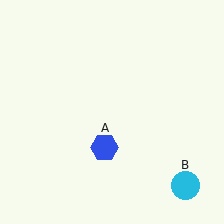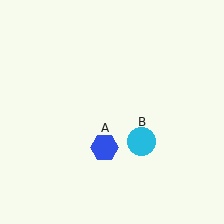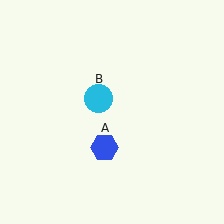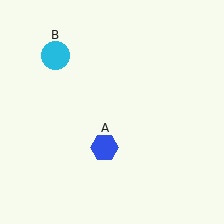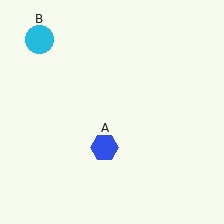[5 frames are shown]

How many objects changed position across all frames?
1 object changed position: cyan circle (object B).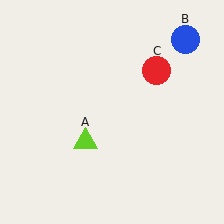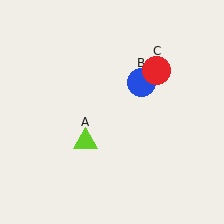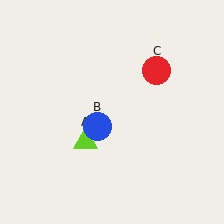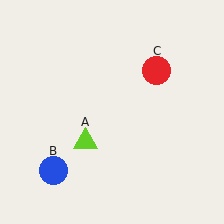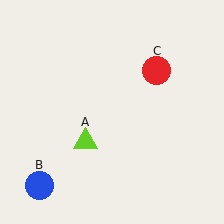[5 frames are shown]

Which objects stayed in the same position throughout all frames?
Lime triangle (object A) and red circle (object C) remained stationary.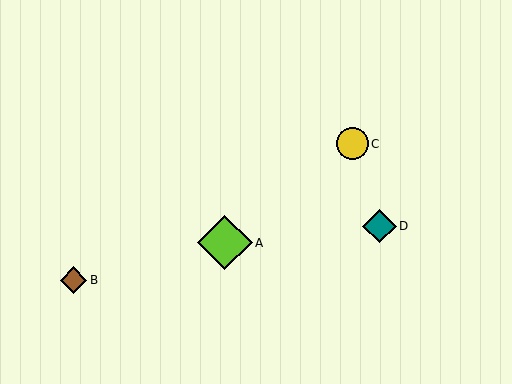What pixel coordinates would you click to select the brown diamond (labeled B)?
Click at (74, 280) to select the brown diamond B.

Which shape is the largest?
The lime diamond (labeled A) is the largest.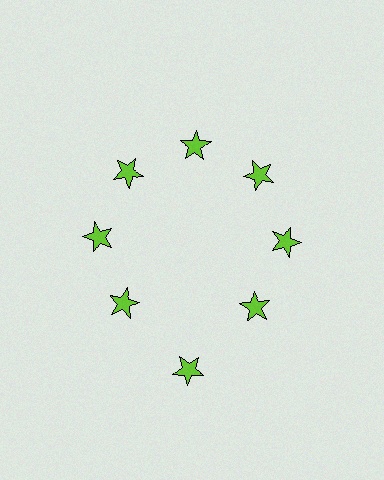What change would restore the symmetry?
The symmetry would be restored by moving it inward, back onto the ring so that all 8 stars sit at equal angles and equal distance from the center.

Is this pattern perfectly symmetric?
No. The 8 lime stars are arranged in a ring, but one element near the 6 o'clock position is pushed outward from the center, breaking the 8-fold rotational symmetry.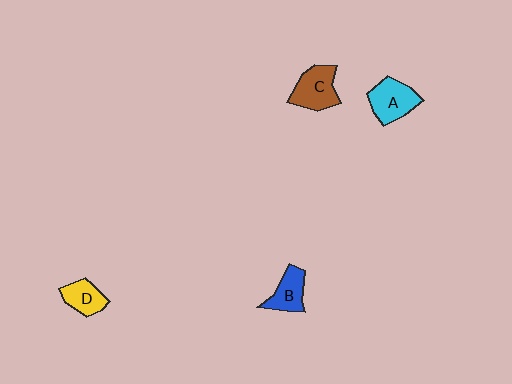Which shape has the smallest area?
Shape D (yellow).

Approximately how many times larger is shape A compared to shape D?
Approximately 1.4 times.